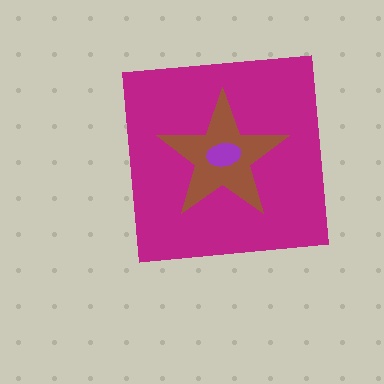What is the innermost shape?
The purple ellipse.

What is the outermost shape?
The magenta square.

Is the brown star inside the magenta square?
Yes.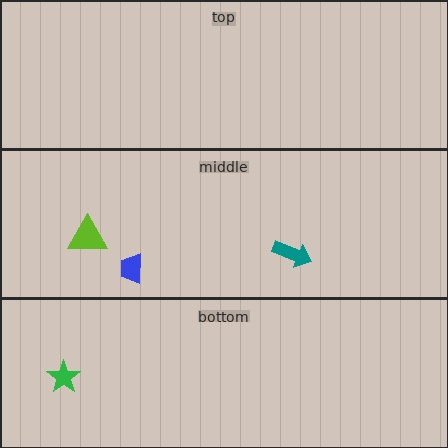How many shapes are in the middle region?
3.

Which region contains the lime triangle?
The middle region.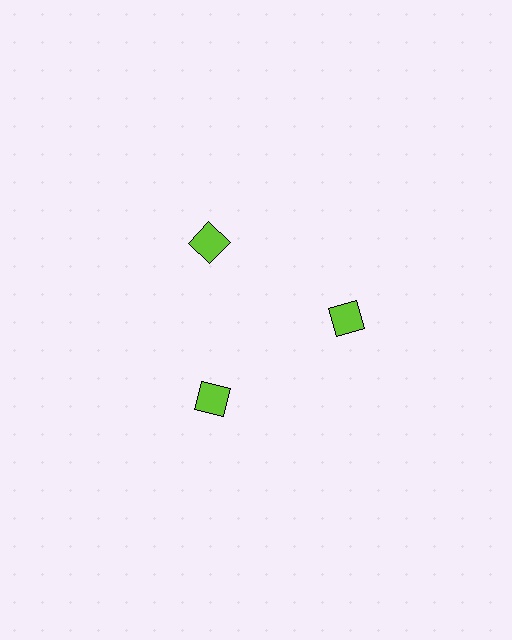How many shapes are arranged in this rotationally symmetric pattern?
There are 3 shapes, arranged in 3 groups of 1.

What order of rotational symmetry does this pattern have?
This pattern has 3-fold rotational symmetry.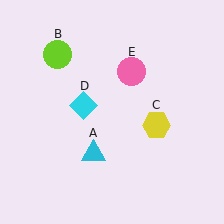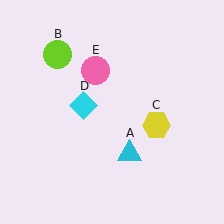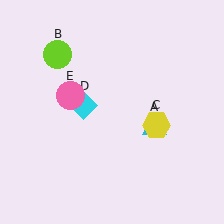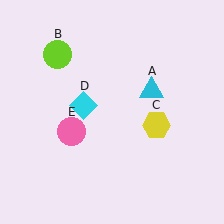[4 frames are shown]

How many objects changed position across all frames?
2 objects changed position: cyan triangle (object A), pink circle (object E).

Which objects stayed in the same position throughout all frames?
Lime circle (object B) and yellow hexagon (object C) and cyan diamond (object D) remained stationary.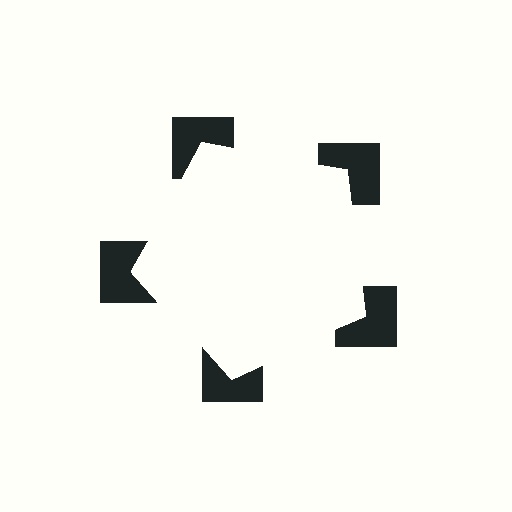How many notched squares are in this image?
There are 5 — one at each vertex of the illusory pentagon.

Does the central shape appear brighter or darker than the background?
It typically appears slightly brighter than the background, even though no actual brightness change is drawn.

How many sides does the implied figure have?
5 sides.